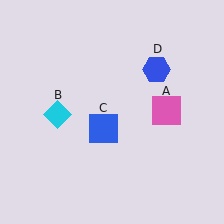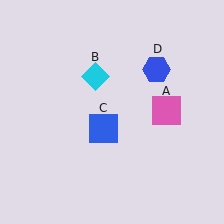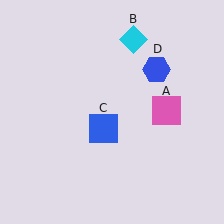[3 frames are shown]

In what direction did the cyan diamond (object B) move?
The cyan diamond (object B) moved up and to the right.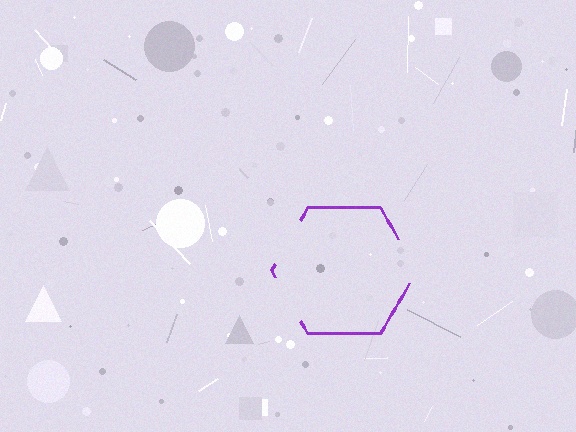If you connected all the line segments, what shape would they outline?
They would outline a hexagon.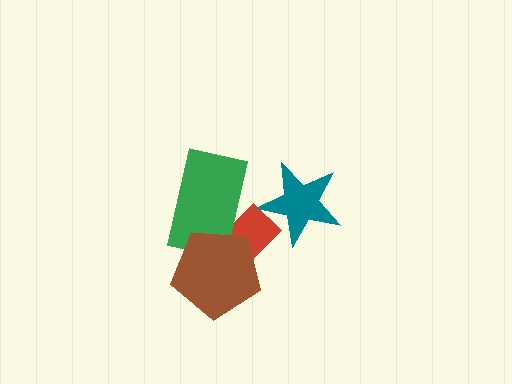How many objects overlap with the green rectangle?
2 objects overlap with the green rectangle.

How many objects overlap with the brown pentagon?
2 objects overlap with the brown pentagon.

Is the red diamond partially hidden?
Yes, it is partially covered by another shape.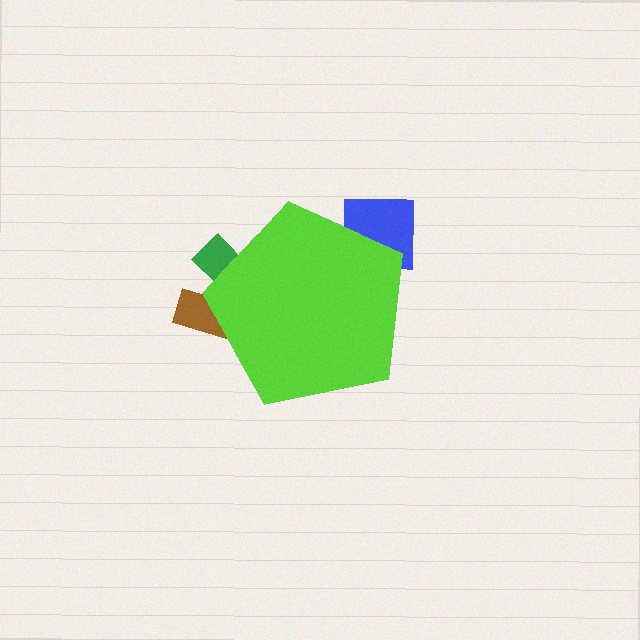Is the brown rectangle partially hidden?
Yes, the brown rectangle is partially hidden behind the lime pentagon.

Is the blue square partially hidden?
Yes, the blue square is partially hidden behind the lime pentagon.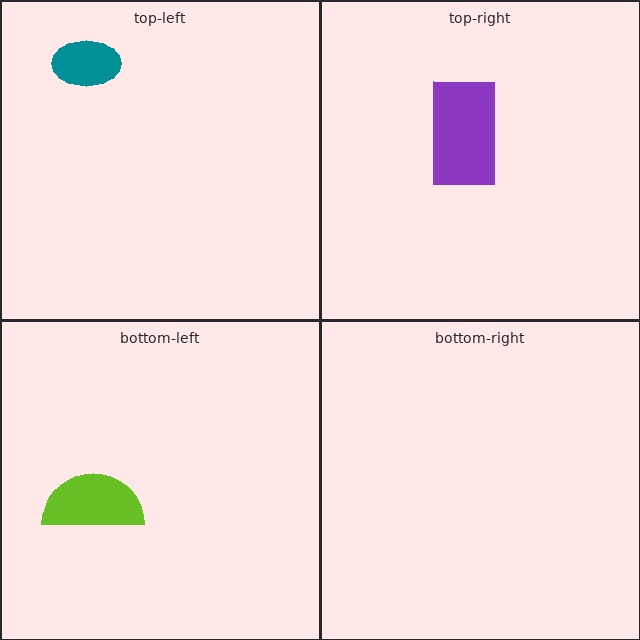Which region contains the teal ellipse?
The top-left region.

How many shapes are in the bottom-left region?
1.